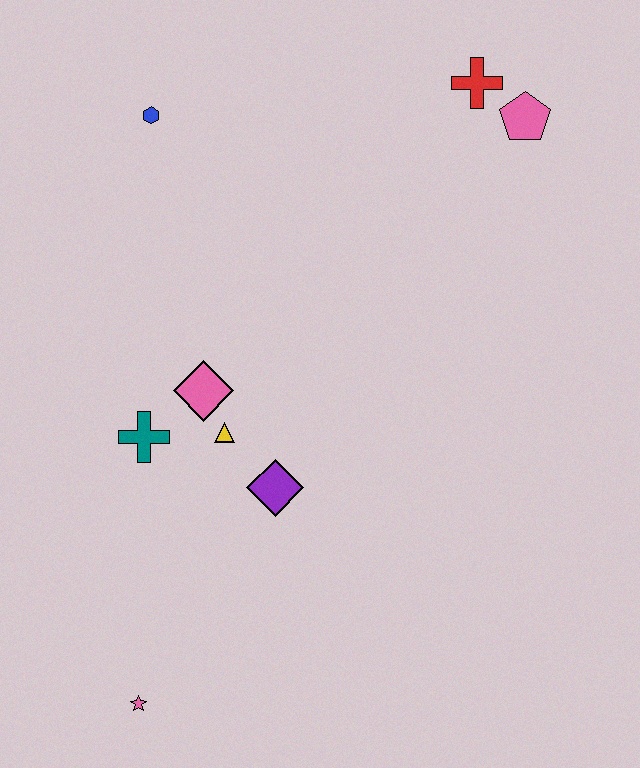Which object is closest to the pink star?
The purple diamond is closest to the pink star.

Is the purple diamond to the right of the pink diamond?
Yes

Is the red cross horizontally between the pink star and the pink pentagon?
Yes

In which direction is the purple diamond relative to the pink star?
The purple diamond is above the pink star.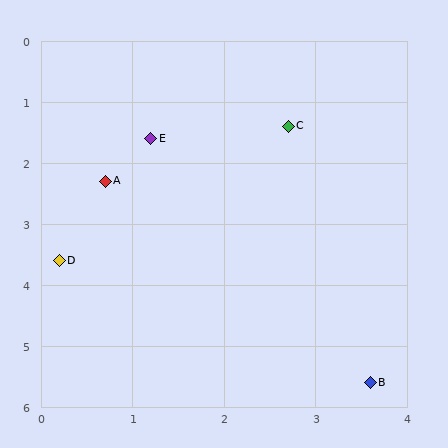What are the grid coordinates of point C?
Point C is at approximately (2.7, 1.4).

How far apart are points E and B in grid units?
Points E and B are about 4.7 grid units apart.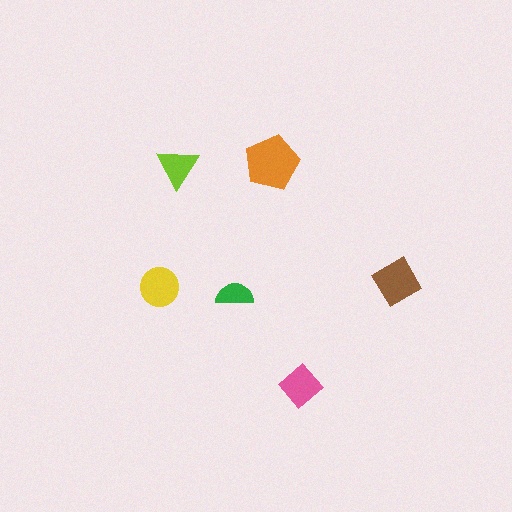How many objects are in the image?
There are 6 objects in the image.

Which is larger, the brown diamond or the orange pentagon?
The orange pentagon.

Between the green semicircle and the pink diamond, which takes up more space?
The pink diamond.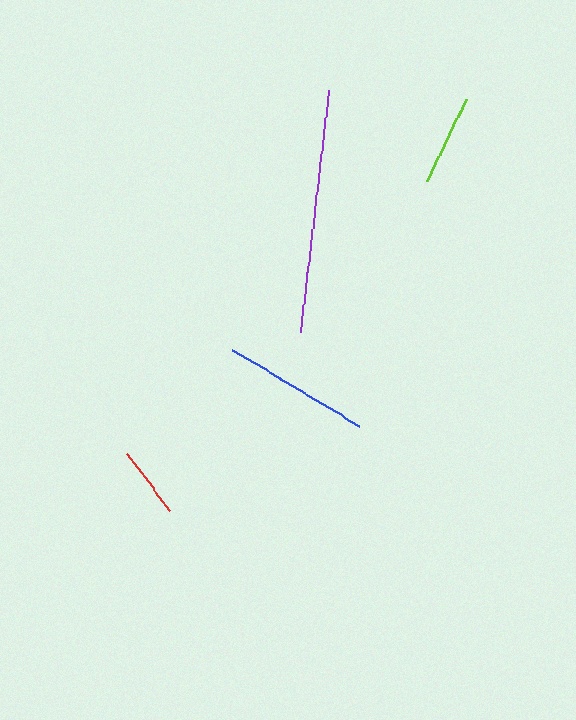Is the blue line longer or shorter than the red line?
The blue line is longer than the red line.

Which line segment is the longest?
The purple line is the longest at approximately 244 pixels.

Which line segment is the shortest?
The red line is the shortest at approximately 71 pixels.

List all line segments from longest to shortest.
From longest to shortest: purple, blue, lime, red.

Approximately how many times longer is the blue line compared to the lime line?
The blue line is approximately 1.6 times the length of the lime line.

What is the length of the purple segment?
The purple segment is approximately 244 pixels long.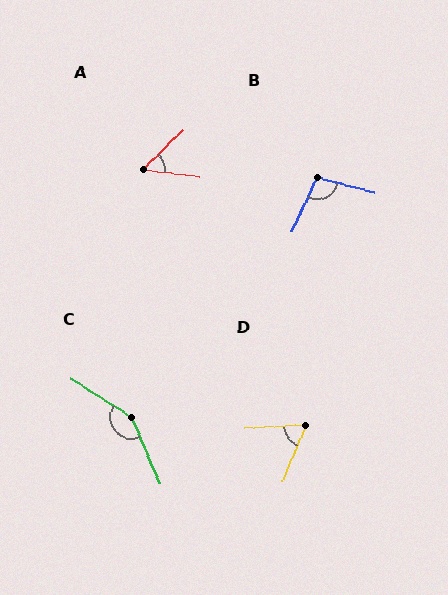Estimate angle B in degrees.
Approximately 101 degrees.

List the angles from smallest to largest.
A (51°), D (65°), B (101°), C (145°).